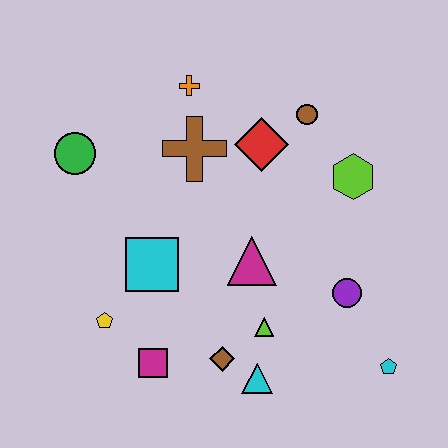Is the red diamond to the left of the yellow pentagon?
No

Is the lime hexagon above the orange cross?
No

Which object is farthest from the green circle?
The cyan pentagon is farthest from the green circle.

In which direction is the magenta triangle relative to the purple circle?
The magenta triangle is to the left of the purple circle.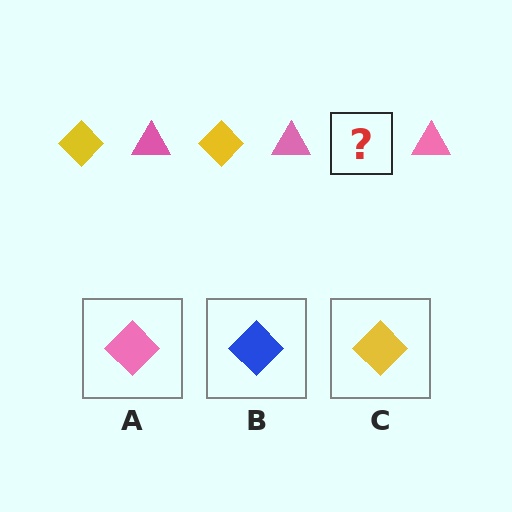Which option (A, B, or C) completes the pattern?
C.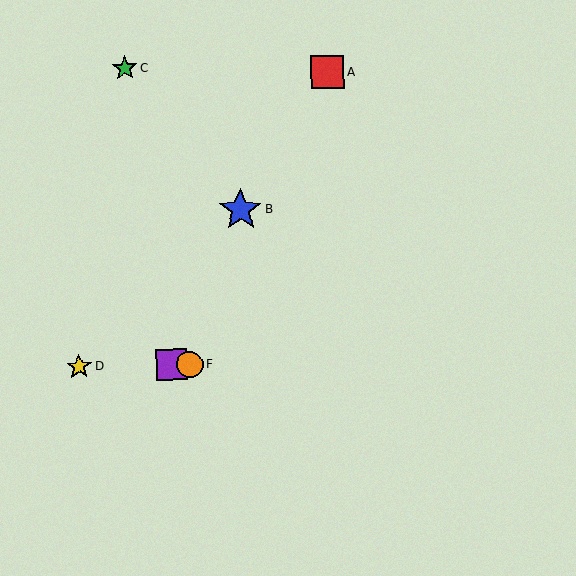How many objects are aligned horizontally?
3 objects (D, E, F) are aligned horizontally.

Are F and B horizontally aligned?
No, F is at y≈364 and B is at y≈210.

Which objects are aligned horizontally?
Objects D, E, F are aligned horizontally.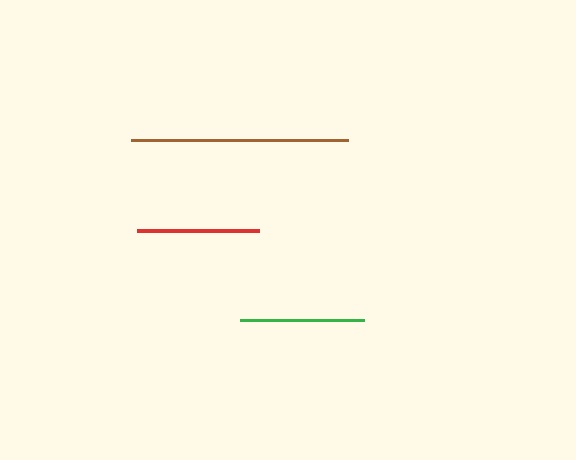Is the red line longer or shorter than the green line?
The green line is longer than the red line.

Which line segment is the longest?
The brown line is the longest at approximately 217 pixels.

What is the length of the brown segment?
The brown segment is approximately 217 pixels long.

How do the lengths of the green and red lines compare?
The green and red lines are approximately the same length.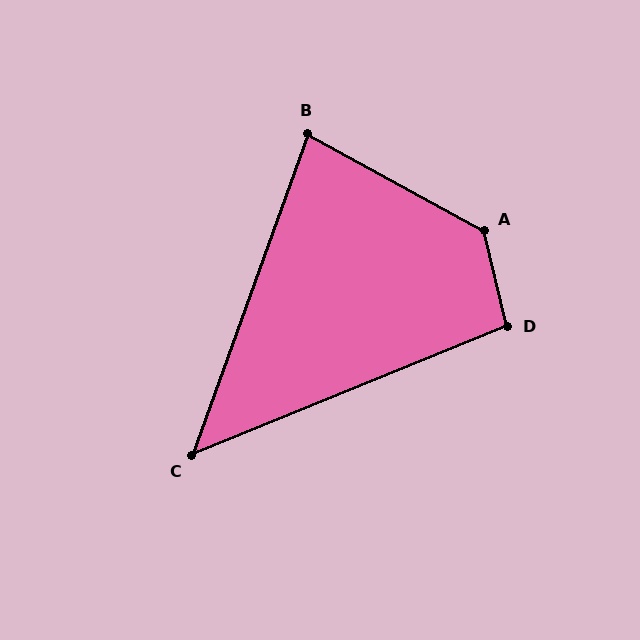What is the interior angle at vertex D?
Approximately 99 degrees (obtuse).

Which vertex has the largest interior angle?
A, at approximately 132 degrees.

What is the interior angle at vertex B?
Approximately 81 degrees (acute).